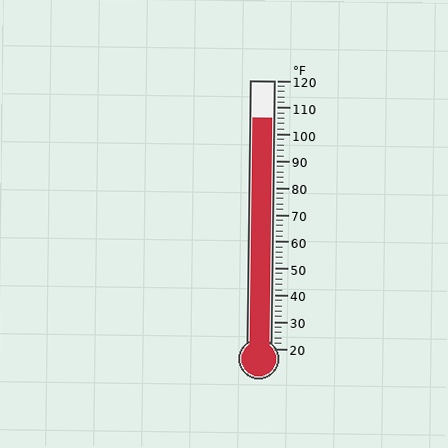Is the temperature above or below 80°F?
The temperature is above 80°F.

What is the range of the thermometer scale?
The thermometer scale ranges from 20°F to 120°F.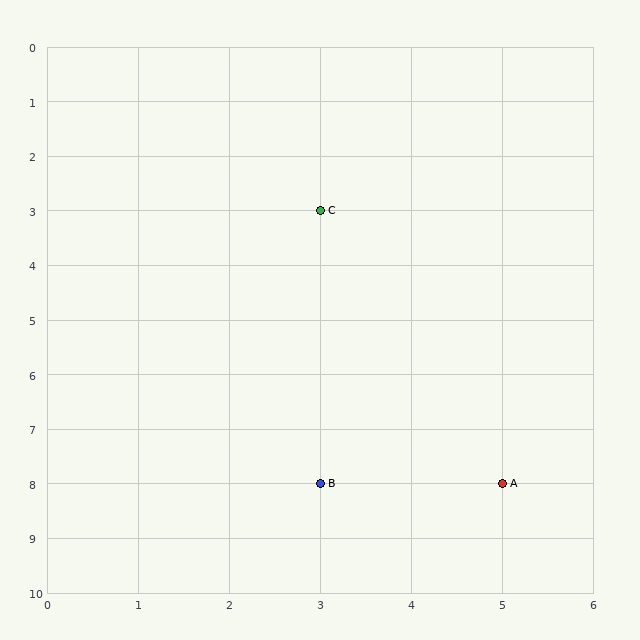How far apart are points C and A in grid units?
Points C and A are 2 columns and 5 rows apart (about 5.4 grid units diagonally).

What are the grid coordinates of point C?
Point C is at grid coordinates (3, 3).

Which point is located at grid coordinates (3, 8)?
Point B is at (3, 8).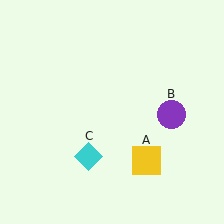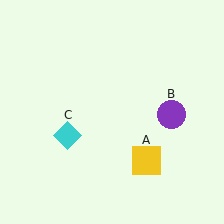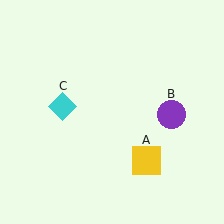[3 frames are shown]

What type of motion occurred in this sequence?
The cyan diamond (object C) rotated clockwise around the center of the scene.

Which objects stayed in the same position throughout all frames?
Yellow square (object A) and purple circle (object B) remained stationary.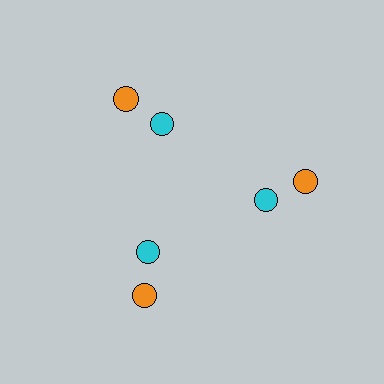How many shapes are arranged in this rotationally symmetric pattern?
There are 6 shapes, arranged in 3 groups of 2.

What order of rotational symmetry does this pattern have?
This pattern has 3-fold rotational symmetry.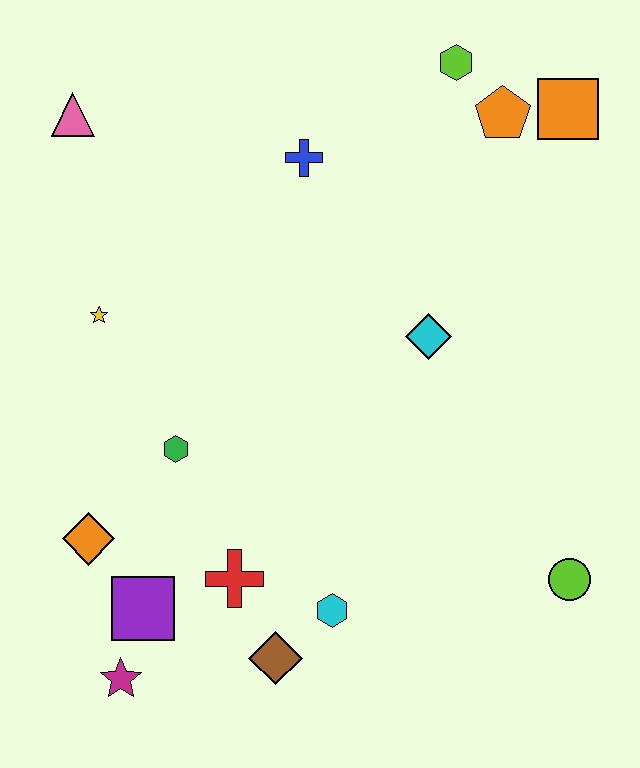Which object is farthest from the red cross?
The orange square is farthest from the red cross.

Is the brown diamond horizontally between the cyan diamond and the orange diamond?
Yes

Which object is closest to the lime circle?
The cyan hexagon is closest to the lime circle.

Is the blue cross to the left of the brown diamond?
No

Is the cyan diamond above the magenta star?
Yes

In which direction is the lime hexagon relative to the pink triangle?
The lime hexagon is to the right of the pink triangle.